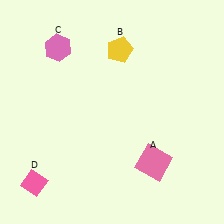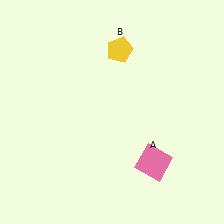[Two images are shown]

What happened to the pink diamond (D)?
The pink diamond (D) was removed in Image 2. It was in the bottom-left area of Image 1.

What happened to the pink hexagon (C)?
The pink hexagon (C) was removed in Image 2. It was in the top-left area of Image 1.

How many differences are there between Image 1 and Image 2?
There are 2 differences between the two images.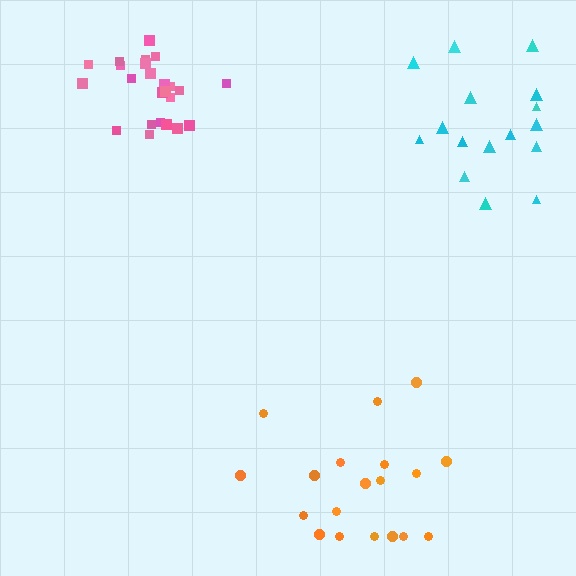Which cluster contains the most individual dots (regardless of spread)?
Pink (24).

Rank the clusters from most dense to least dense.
pink, cyan, orange.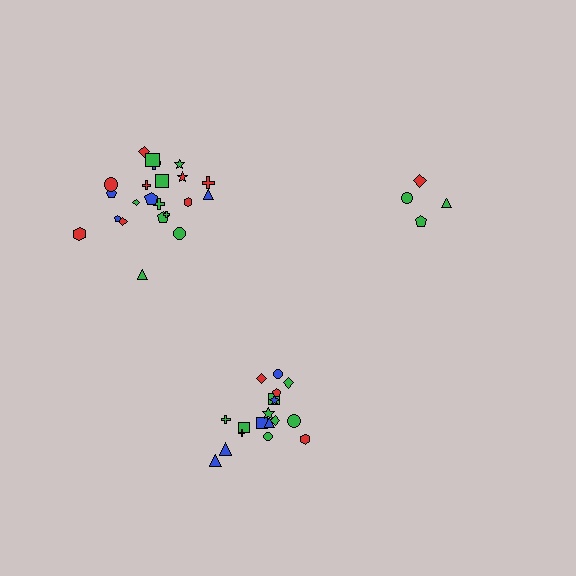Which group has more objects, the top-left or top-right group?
The top-left group.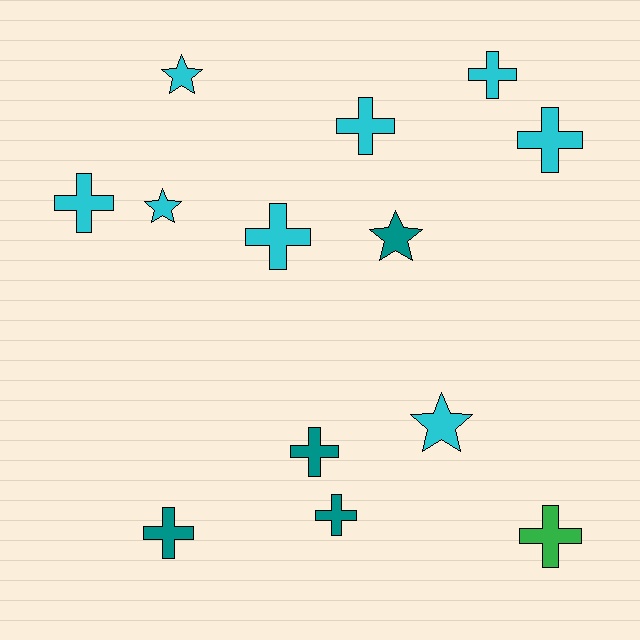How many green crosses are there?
There is 1 green cross.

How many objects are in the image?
There are 13 objects.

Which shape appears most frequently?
Cross, with 9 objects.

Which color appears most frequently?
Cyan, with 8 objects.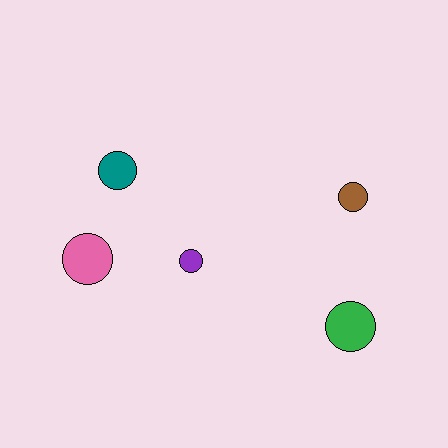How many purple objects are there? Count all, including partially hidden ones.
There is 1 purple object.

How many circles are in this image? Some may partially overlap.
There are 5 circles.